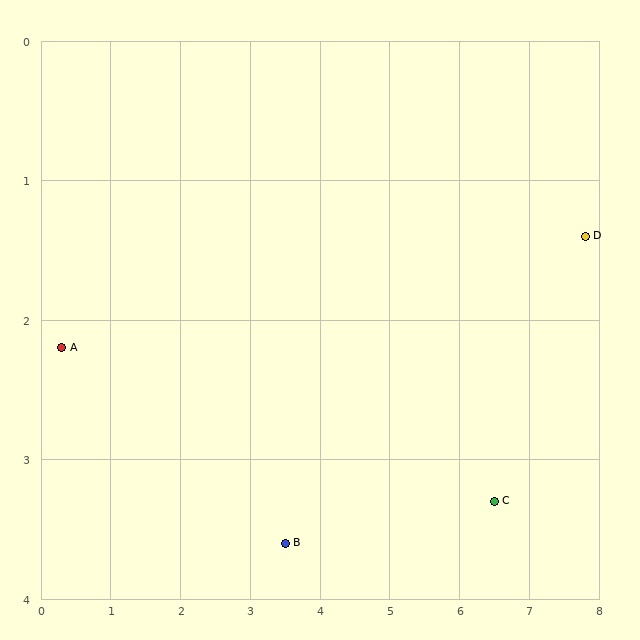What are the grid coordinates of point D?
Point D is at approximately (7.8, 1.4).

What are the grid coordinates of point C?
Point C is at approximately (6.5, 3.3).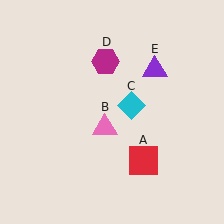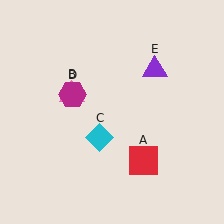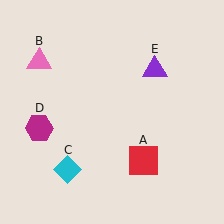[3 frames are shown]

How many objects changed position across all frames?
3 objects changed position: pink triangle (object B), cyan diamond (object C), magenta hexagon (object D).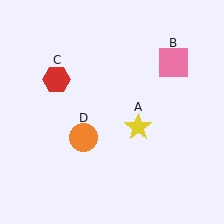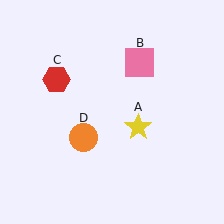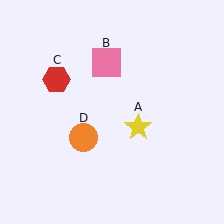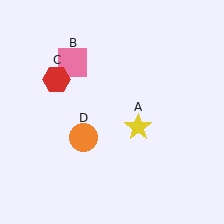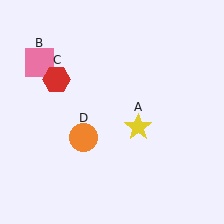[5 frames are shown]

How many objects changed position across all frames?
1 object changed position: pink square (object B).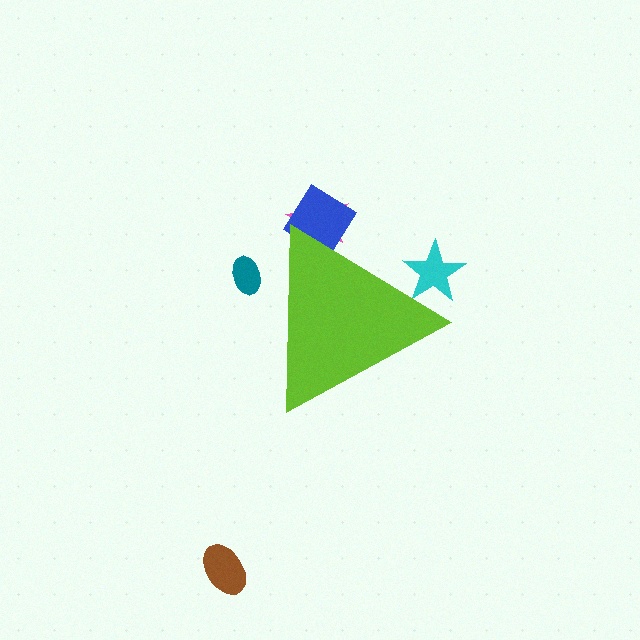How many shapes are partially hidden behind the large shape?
4 shapes are partially hidden.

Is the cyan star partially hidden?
Yes, the cyan star is partially hidden behind the lime triangle.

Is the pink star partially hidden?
Yes, the pink star is partially hidden behind the lime triangle.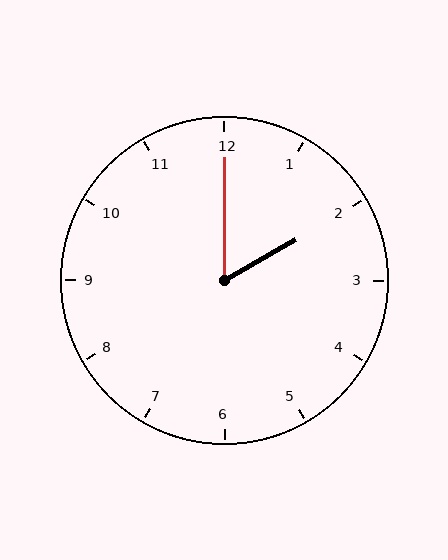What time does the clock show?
2:00.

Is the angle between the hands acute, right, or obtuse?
It is acute.